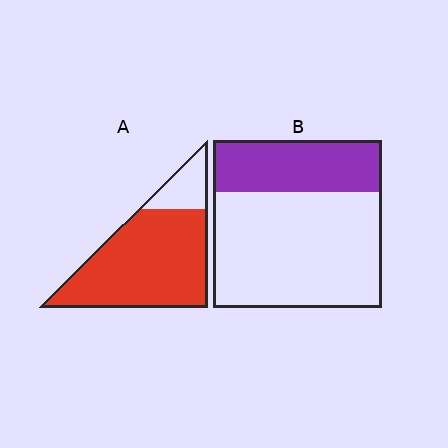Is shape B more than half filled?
No.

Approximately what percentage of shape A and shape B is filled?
A is approximately 85% and B is approximately 30%.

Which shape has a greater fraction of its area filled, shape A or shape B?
Shape A.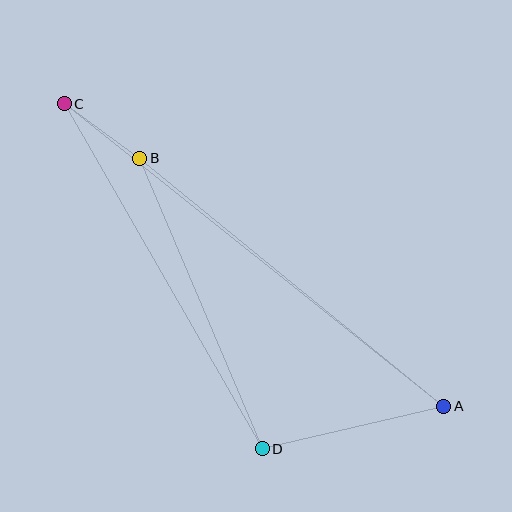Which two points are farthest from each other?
Points A and C are farthest from each other.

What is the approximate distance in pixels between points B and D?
The distance between B and D is approximately 315 pixels.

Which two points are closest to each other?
Points B and C are closest to each other.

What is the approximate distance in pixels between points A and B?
The distance between A and B is approximately 392 pixels.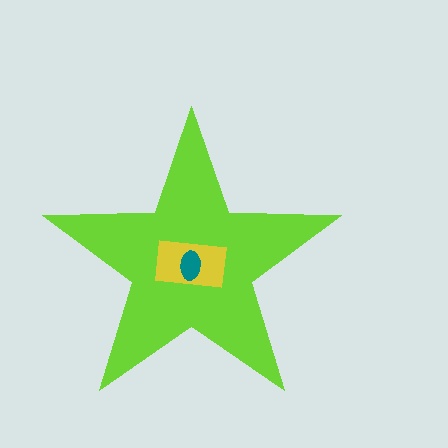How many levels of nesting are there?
3.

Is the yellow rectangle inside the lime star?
Yes.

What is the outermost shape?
The lime star.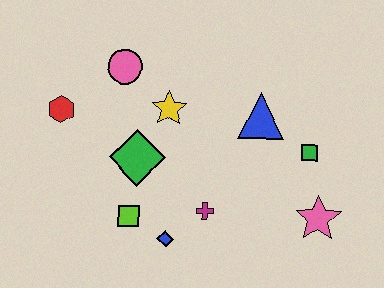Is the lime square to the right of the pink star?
No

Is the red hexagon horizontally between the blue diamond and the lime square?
No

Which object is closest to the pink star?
The green square is closest to the pink star.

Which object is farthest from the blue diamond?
The pink circle is farthest from the blue diamond.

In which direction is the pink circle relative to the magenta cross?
The pink circle is above the magenta cross.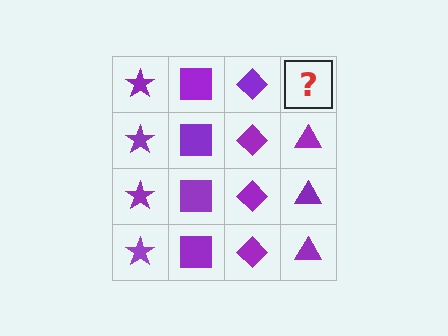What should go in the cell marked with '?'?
The missing cell should contain a purple triangle.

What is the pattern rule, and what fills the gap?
The rule is that each column has a consistent shape. The gap should be filled with a purple triangle.